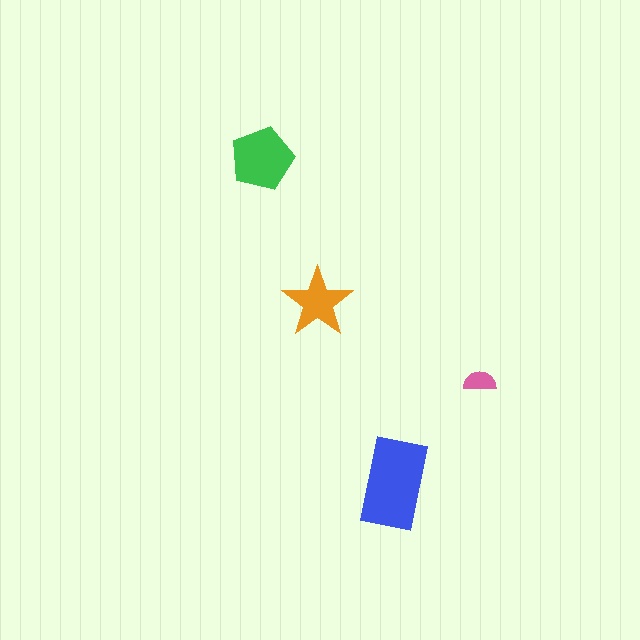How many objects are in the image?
There are 4 objects in the image.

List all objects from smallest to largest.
The pink semicircle, the orange star, the green pentagon, the blue rectangle.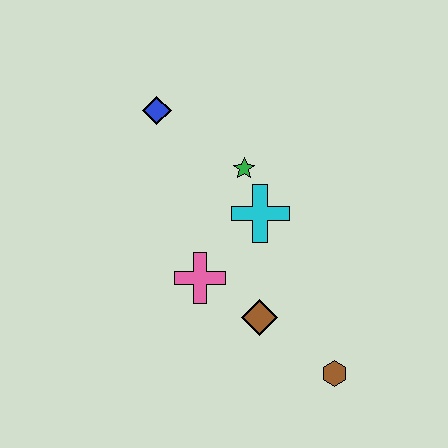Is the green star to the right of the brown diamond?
No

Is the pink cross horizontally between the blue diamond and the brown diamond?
Yes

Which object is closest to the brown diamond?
The pink cross is closest to the brown diamond.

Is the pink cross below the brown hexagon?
No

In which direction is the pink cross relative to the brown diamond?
The pink cross is to the left of the brown diamond.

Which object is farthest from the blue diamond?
The brown hexagon is farthest from the blue diamond.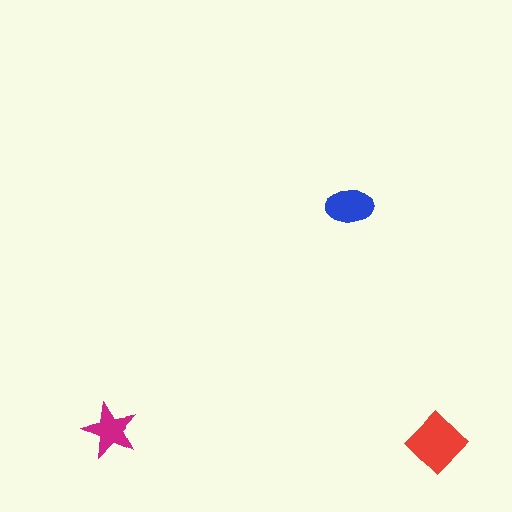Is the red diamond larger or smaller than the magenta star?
Larger.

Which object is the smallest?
The magenta star.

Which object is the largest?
The red diamond.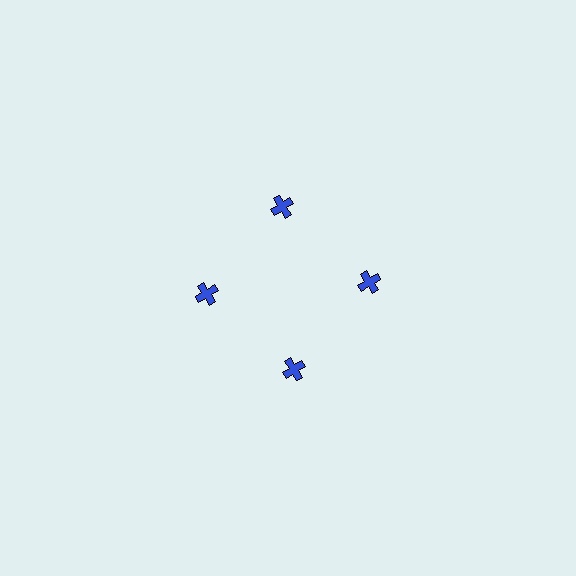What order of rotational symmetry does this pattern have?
This pattern has 4-fold rotational symmetry.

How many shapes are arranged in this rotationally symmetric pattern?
There are 4 shapes, arranged in 4 groups of 1.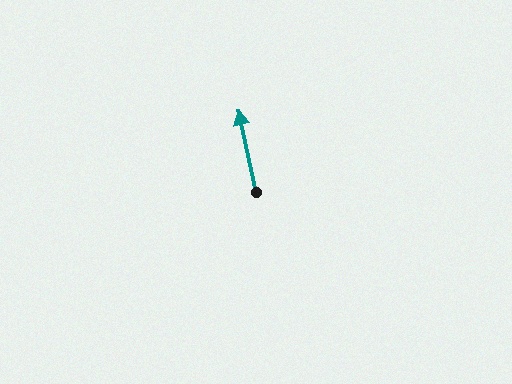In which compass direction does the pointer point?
North.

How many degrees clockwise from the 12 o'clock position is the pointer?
Approximately 348 degrees.